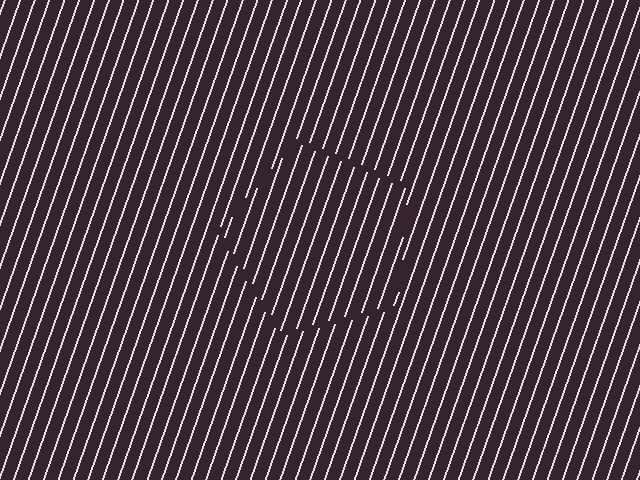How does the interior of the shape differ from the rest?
The interior of the shape contains the same grating, shifted by half a period — the contour is defined by the phase discontinuity where line-ends from the inner and outer gratings abut.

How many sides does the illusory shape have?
5 sides — the line-ends trace a pentagon.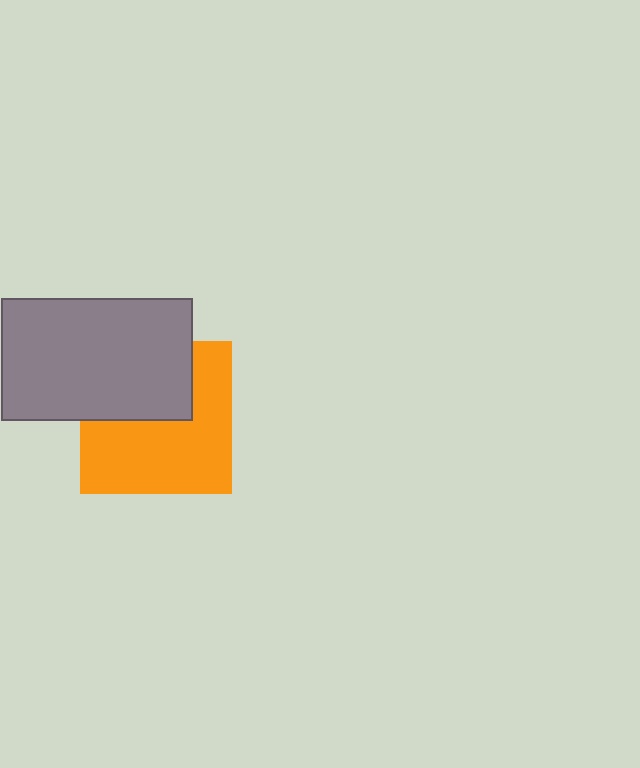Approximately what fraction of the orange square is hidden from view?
Roughly 39% of the orange square is hidden behind the gray rectangle.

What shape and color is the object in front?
The object in front is a gray rectangle.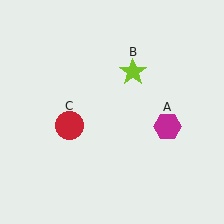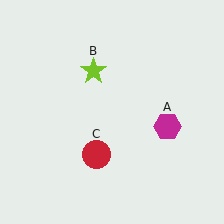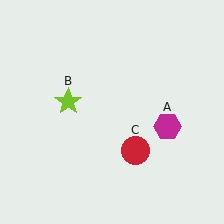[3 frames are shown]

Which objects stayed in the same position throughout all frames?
Magenta hexagon (object A) remained stationary.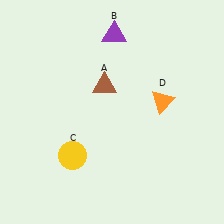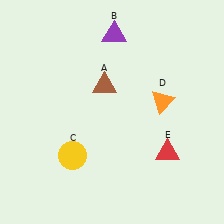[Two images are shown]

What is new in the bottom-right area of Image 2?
A red triangle (E) was added in the bottom-right area of Image 2.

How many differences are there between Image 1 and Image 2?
There is 1 difference between the two images.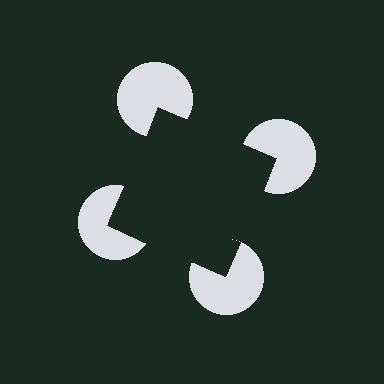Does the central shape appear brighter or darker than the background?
It typically appears slightly darker than the background, even though no actual brightness change is drawn.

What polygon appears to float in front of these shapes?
An illusory square — its edges are inferred from the aligned wedge cuts in the pac-man discs, not physically drawn.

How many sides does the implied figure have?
4 sides.